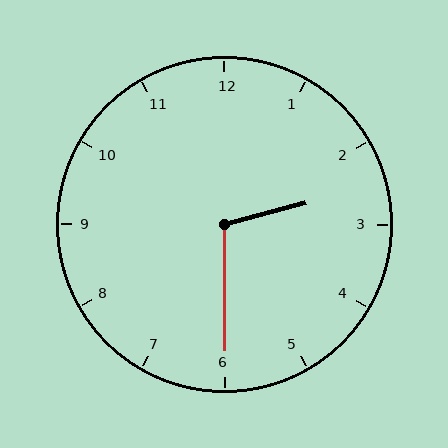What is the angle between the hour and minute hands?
Approximately 105 degrees.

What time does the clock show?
2:30.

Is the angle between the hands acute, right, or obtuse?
It is obtuse.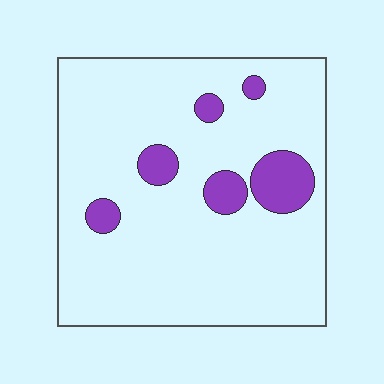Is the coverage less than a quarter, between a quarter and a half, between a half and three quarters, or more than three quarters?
Less than a quarter.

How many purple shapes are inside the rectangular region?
6.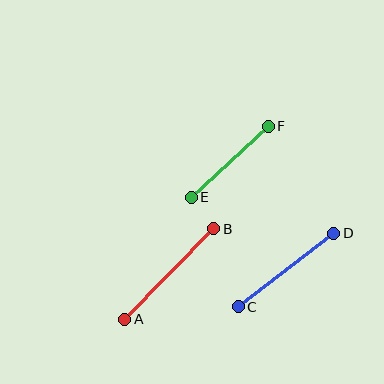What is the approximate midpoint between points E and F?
The midpoint is at approximately (230, 162) pixels.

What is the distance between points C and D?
The distance is approximately 120 pixels.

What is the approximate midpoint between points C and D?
The midpoint is at approximately (286, 270) pixels.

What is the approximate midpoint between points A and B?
The midpoint is at approximately (169, 274) pixels.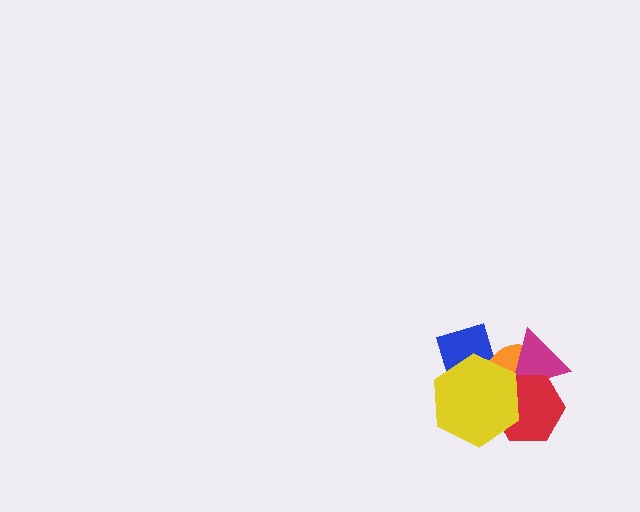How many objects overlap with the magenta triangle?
4 objects overlap with the magenta triangle.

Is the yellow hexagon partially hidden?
No, no other shape covers it.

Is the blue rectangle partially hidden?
Yes, it is partially covered by another shape.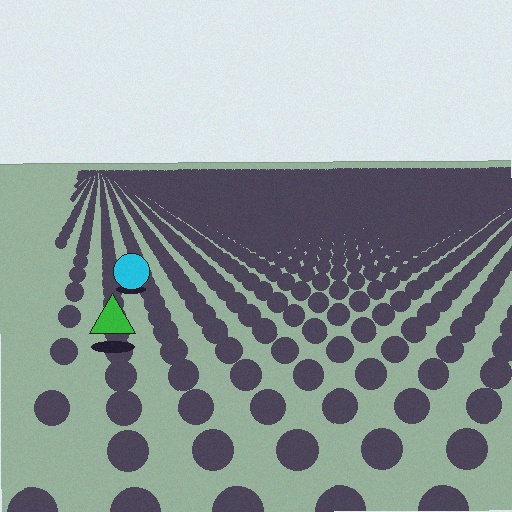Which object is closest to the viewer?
The green triangle is closest. The texture marks near it are larger and more spread out.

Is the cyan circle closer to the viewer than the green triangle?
No. The green triangle is closer — you can tell from the texture gradient: the ground texture is coarser near it.